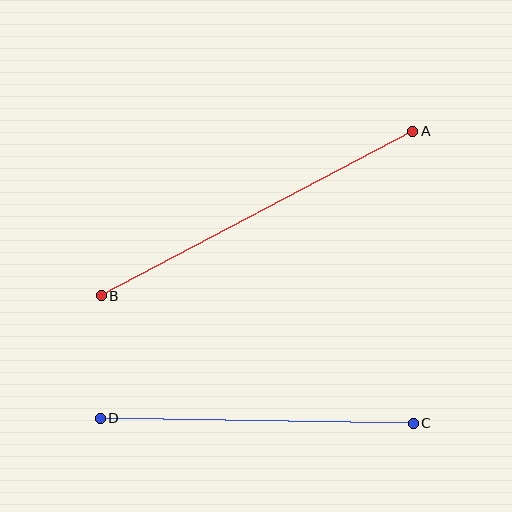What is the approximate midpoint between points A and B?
The midpoint is at approximately (257, 213) pixels.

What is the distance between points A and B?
The distance is approximately 352 pixels.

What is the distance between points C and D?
The distance is approximately 313 pixels.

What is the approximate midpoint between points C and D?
The midpoint is at approximately (257, 421) pixels.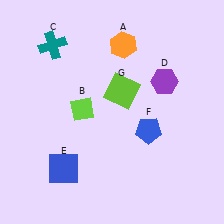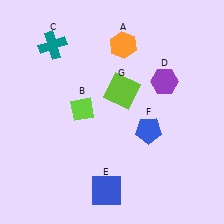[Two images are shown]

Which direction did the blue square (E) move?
The blue square (E) moved right.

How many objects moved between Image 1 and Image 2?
1 object moved between the two images.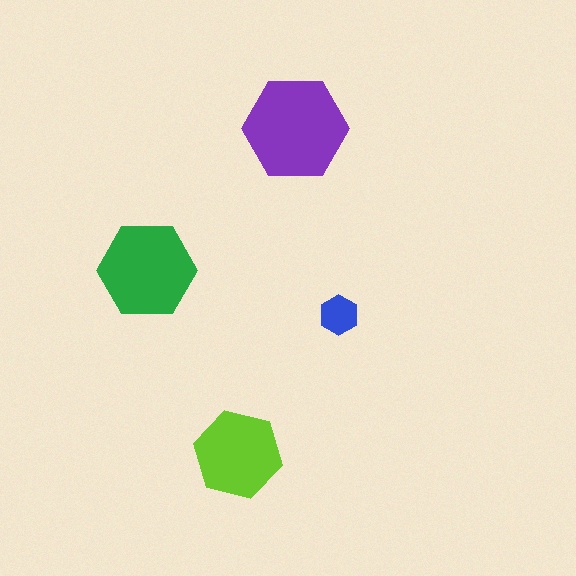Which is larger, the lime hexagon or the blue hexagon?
The lime one.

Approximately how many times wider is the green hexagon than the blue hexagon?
About 2.5 times wider.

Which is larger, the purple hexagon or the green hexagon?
The purple one.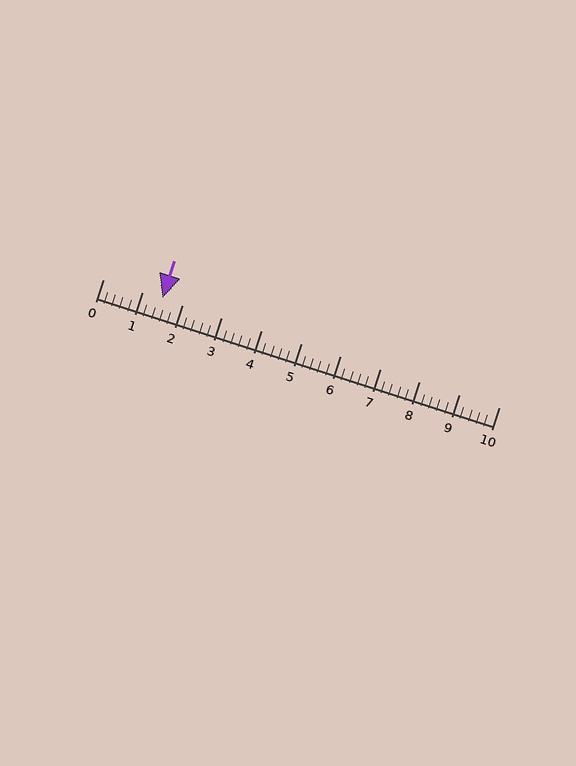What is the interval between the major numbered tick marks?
The major tick marks are spaced 1 units apart.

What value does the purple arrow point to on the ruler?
The purple arrow points to approximately 1.5.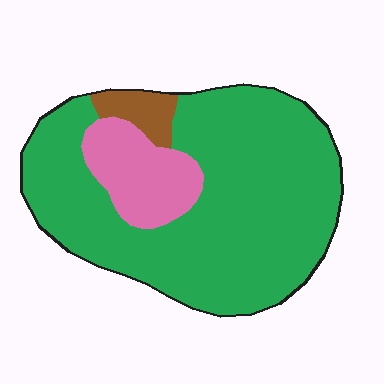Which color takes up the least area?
Brown, at roughly 5%.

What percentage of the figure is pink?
Pink takes up less than a sixth of the figure.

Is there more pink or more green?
Green.